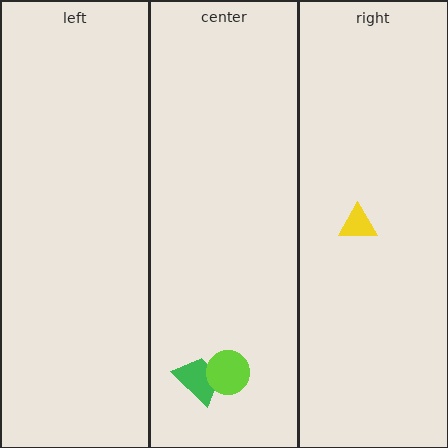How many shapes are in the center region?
2.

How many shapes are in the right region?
1.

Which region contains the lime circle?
The center region.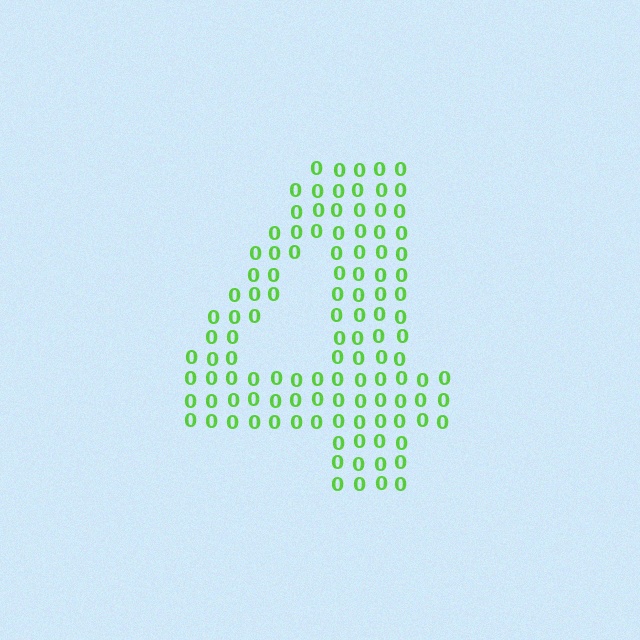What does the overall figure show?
The overall figure shows the digit 4.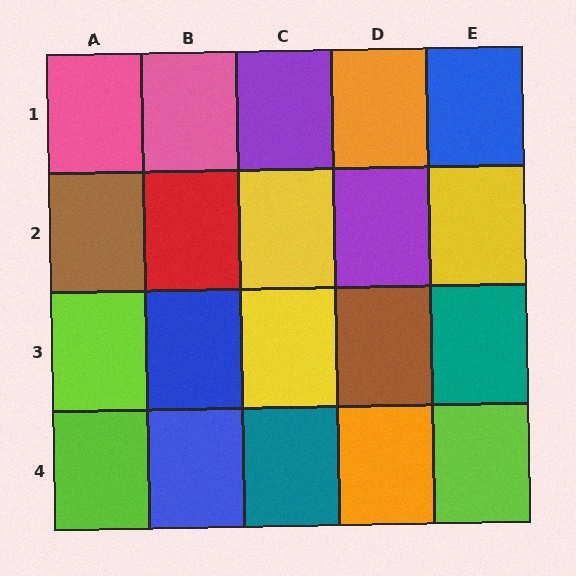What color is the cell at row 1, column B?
Pink.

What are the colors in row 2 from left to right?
Brown, red, yellow, purple, yellow.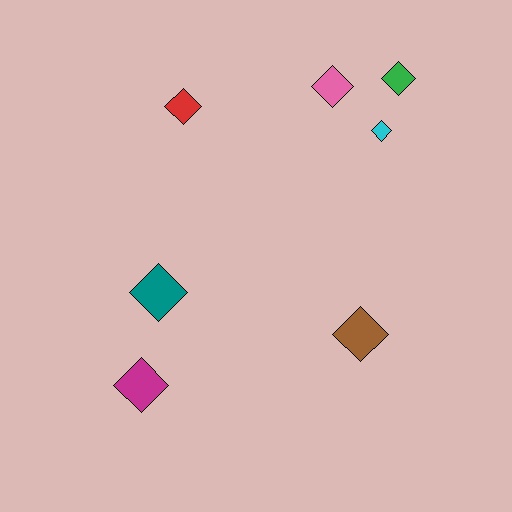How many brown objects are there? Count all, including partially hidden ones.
There is 1 brown object.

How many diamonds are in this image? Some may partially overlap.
There are 7 diamonds.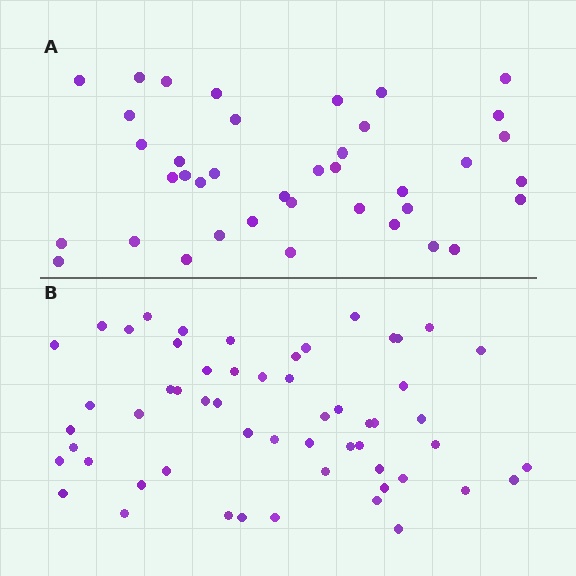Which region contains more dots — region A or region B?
Region B (the bottom region) has more dots.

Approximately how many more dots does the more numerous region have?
Region B has approximately 15 more dots than region A.